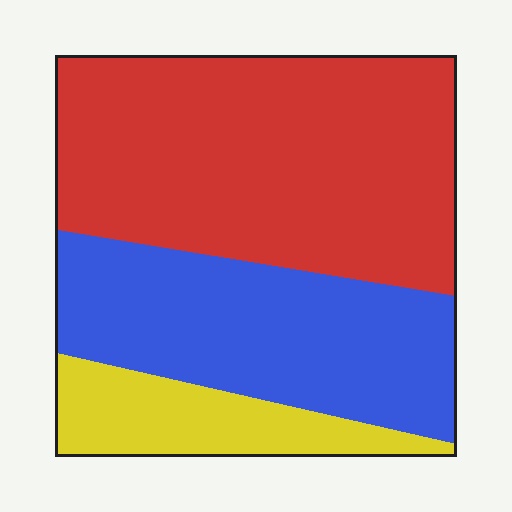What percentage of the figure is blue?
Blue takes up about one third (1/3) of the figure.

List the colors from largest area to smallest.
From largest to smallest: red, blue, yellow.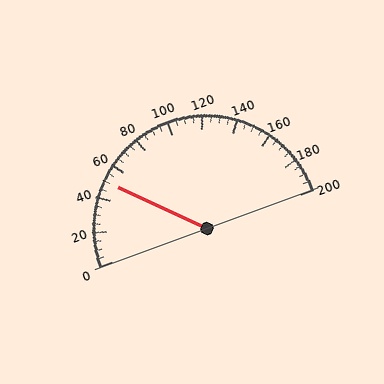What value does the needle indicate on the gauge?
The needle indicates approximately 50.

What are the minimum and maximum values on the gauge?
The gauge ranges from 0 to 200.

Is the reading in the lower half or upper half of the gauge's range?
The reading is in the lower half of the range (0 to 200).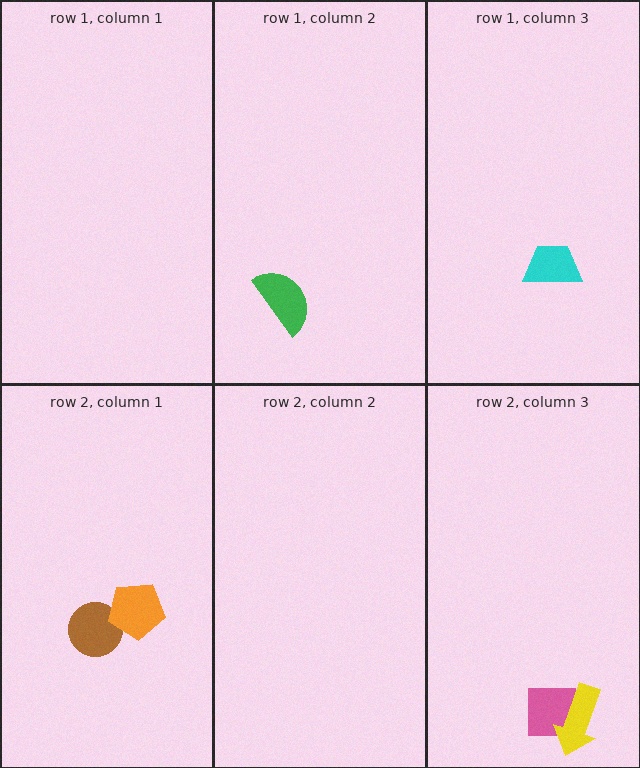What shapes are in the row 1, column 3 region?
The cyan trapezoid.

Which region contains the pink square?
The row 2, column 3 region.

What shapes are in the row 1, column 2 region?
The green semicircle.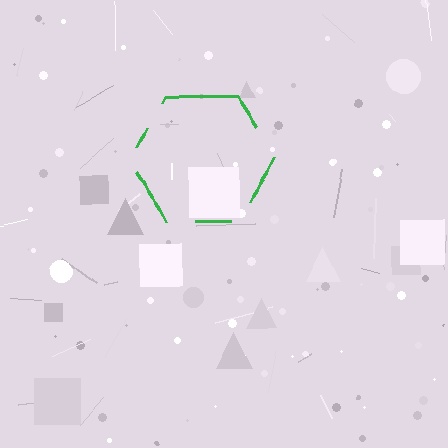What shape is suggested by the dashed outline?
The dashed outline suggests a hexagon.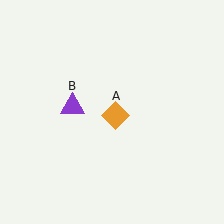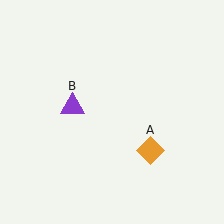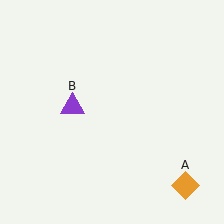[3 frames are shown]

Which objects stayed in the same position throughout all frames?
Purple triangle (object B) remained stationary.